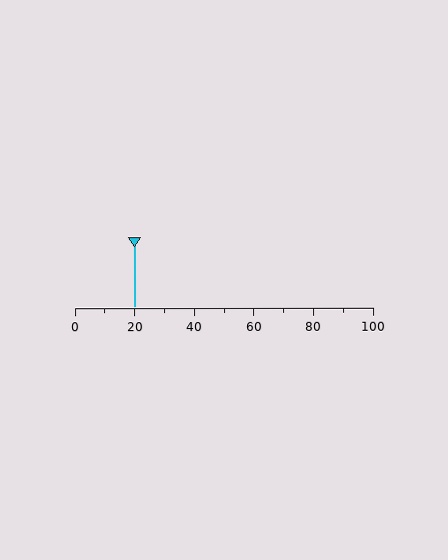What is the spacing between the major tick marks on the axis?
The major ticks are spaced 20 apart.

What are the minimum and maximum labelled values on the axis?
The axis runs from 0 to 100.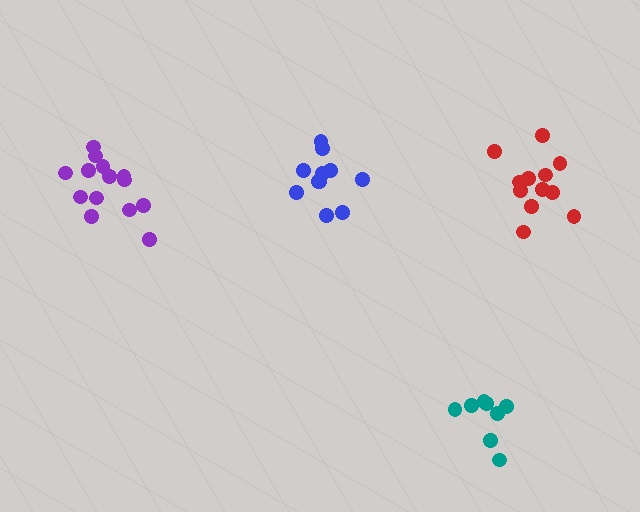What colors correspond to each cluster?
The clusters are colored: purple, blue, teal, red.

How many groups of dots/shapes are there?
There are 4 groups.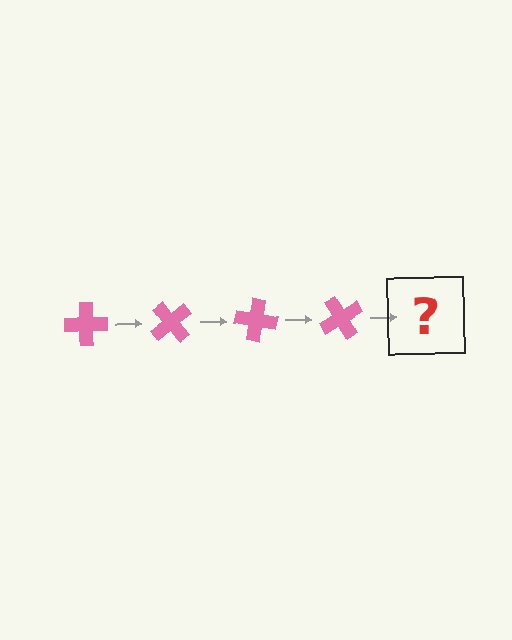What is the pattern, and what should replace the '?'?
The pattern is that the cross rotates 50 degrees each step. The '?' should be a pink cross rotated 200 degrees.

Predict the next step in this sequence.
The next step is a pink cross rotated 200 degrees.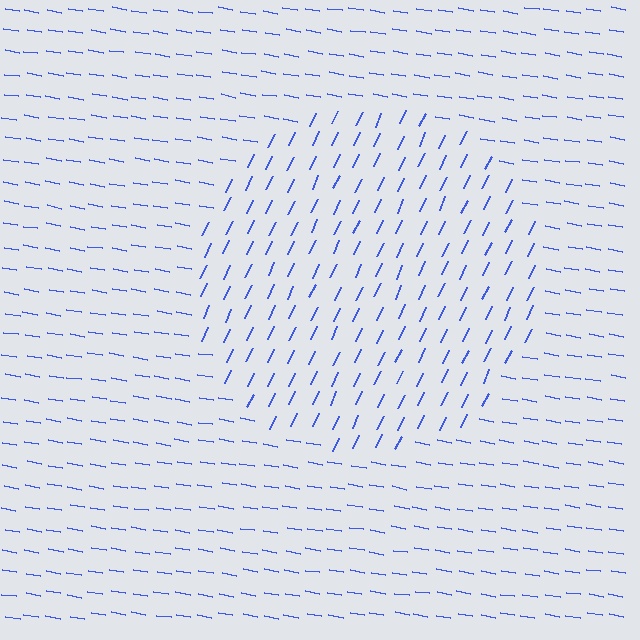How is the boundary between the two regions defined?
The boundary is defined purely by a change in line orientation (approximately 74 degrees difference). All lines are the same color and thickness.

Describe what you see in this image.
The image is filled with small blue line segments. A circle region in the image has lines oriented differently from the surrounding lines, creating a visible texture boundary.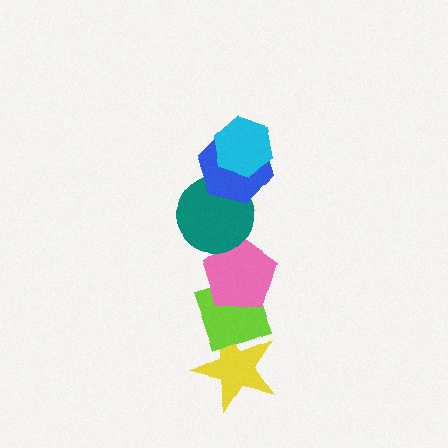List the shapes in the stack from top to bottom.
From top to bottom: the cyan hexagon, the blue hexagon, the teal circle, the pink pentagon, the lime diamond, the yellow star.